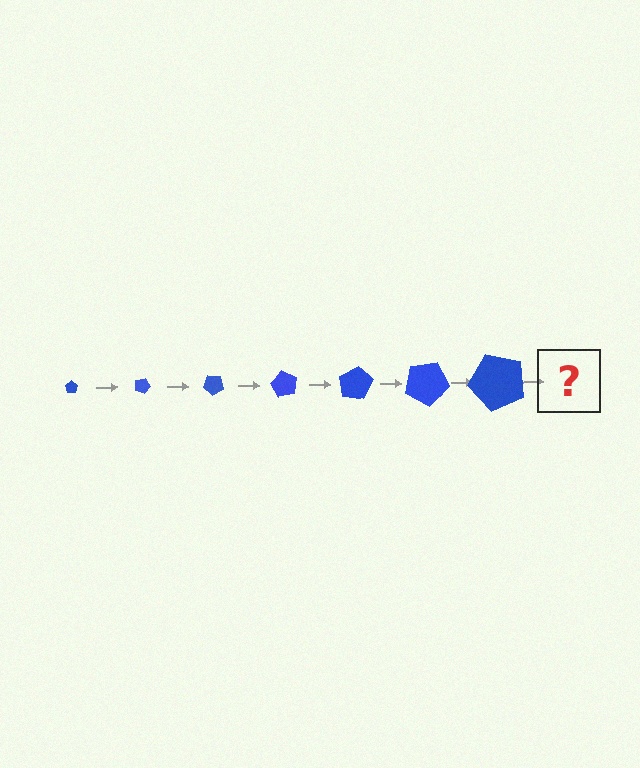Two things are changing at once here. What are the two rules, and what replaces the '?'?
The two rules are that the pentagon grows larger each step and it rotates 20 degrees each step. The '?' should be a pentagon, larger than the previous one and rotated 140 degrees from the start.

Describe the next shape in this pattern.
It should be a pentagon, larger than the previous one and rotated 140 degrees from the start.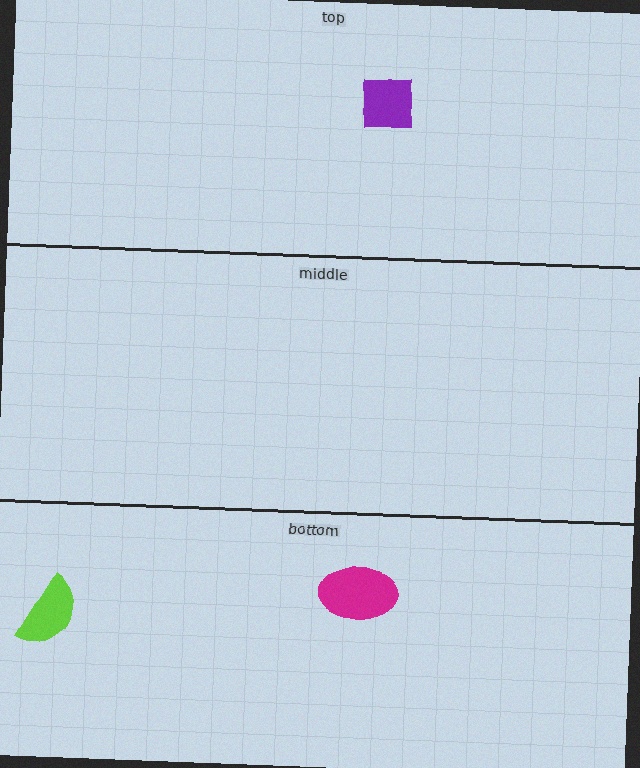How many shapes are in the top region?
1.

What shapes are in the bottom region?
The lime semicircle, the magenta ellipse.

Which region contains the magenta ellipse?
The bottom region.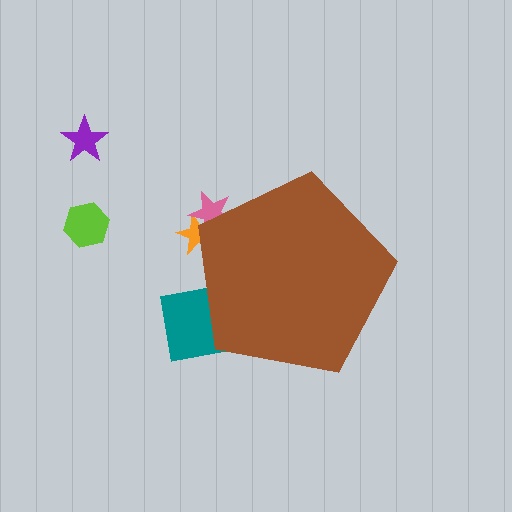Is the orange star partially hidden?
Yes, the orange star is partially hidden behind the brown pentagon.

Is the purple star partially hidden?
No, the purple star is fully visible.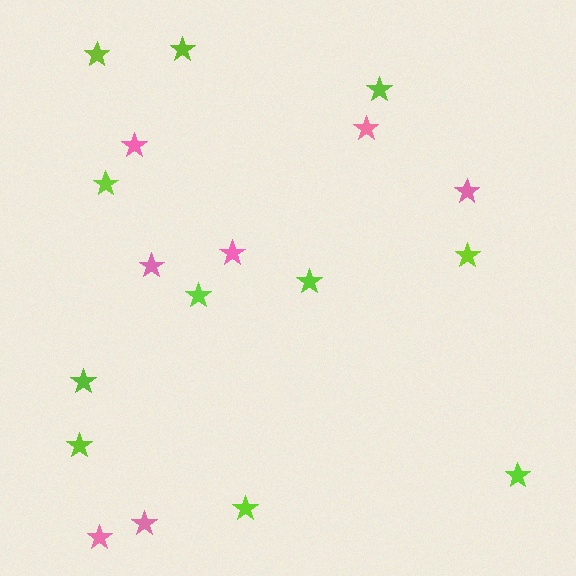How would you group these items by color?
There are 2 groups: one group of pink stars (7) and one group of lime stars (11).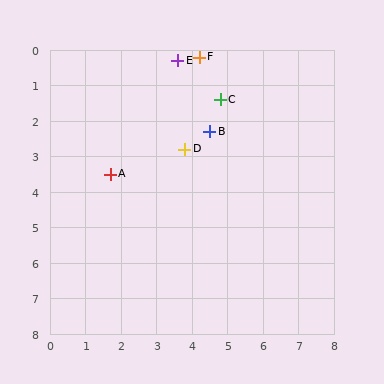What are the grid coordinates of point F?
Point F is at approximately (4.2, 0.2).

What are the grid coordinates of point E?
Point E is at approximately (3.6, 0.3).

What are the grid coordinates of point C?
Point C is at approximately (4.8, 1.4).